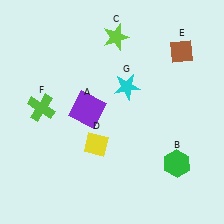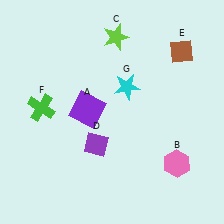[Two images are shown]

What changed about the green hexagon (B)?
In Image 1, B is green. In Image 2, it changed to pink.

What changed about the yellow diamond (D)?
In Image 1, D is yellow. In Image 2, it changed to purple.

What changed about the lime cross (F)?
In Image 1, F is lime. In Image 2, it changed to green.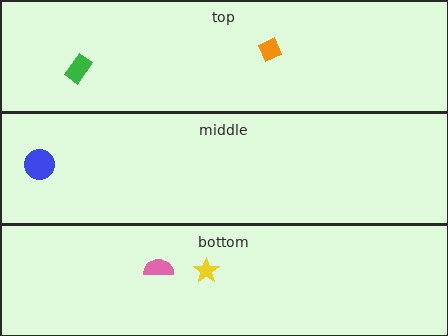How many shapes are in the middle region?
1.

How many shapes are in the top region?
2.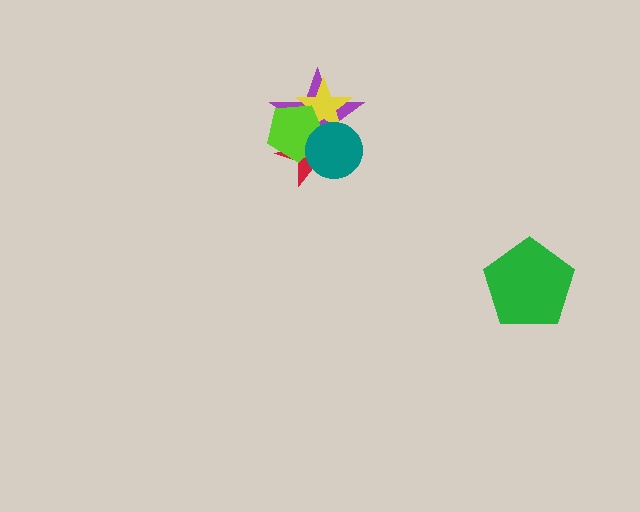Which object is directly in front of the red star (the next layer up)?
The lime pentagon is directly in front of the red star.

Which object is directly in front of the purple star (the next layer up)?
The yellow star is directly in front of the purple star.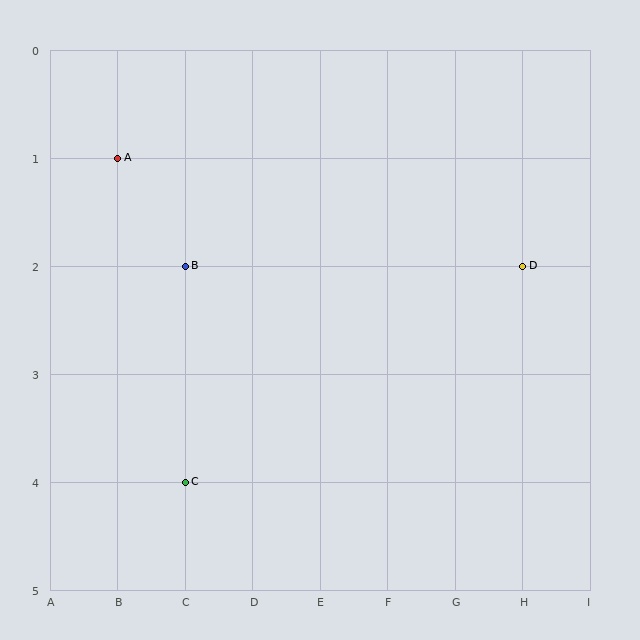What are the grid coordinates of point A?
Point A is at grid coordinates (B, 1).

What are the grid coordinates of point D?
Point D is at grid coordinates (H, 2).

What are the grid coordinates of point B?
Point B is at grid coordinates (C, 2).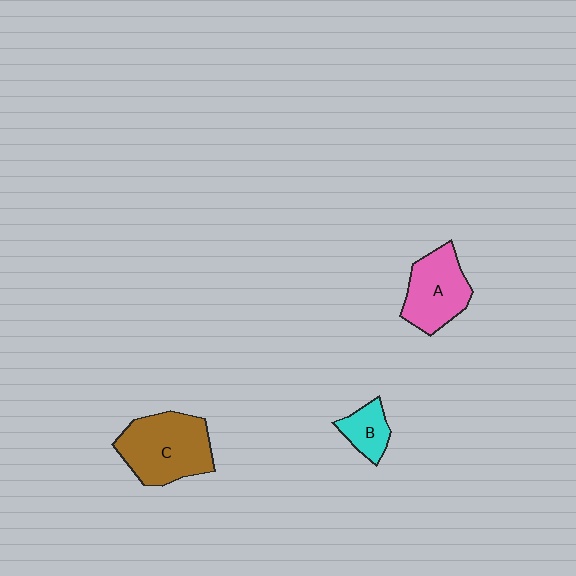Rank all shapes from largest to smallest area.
From largest to smallest: C (brown), A (pink), B (cyan).